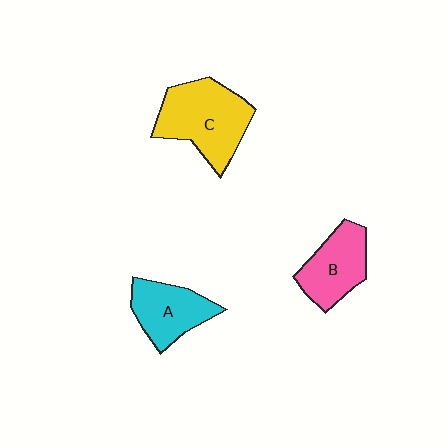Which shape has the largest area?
Shape C (yellow).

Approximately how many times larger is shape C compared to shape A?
Approximately 1.5 times.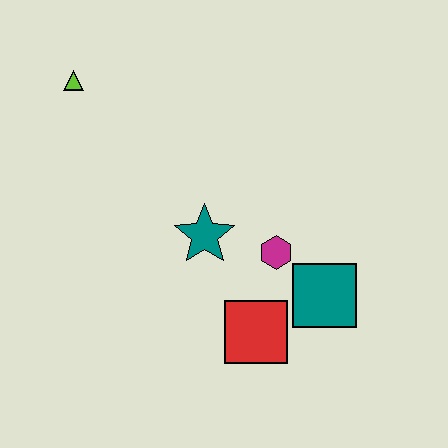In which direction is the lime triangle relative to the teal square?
The lime triangle is to the left of the teal square.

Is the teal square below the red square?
No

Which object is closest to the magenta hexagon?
The teal square is closest to the magenta hexagon.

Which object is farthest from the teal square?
The lime triangle is farthest from the teal square.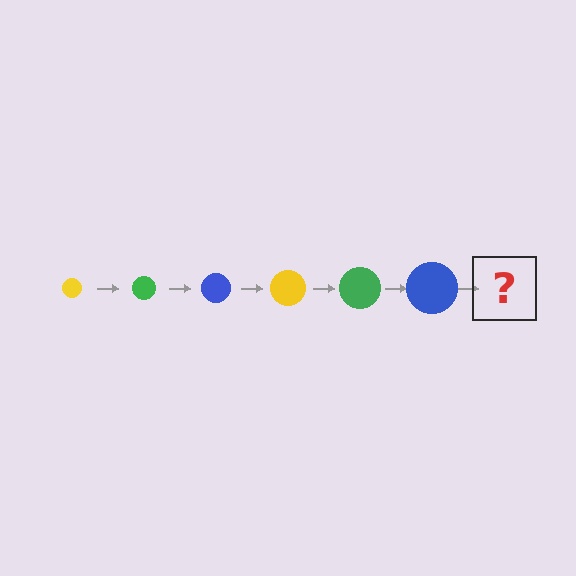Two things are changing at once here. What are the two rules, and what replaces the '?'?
The two rules are that the circle grows larger each step and the color cycles through yellow, green, and blue. The '?' should be a yellow circle, larger than the previous one.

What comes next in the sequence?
The next element should be a yellow circle, larger than the previous one.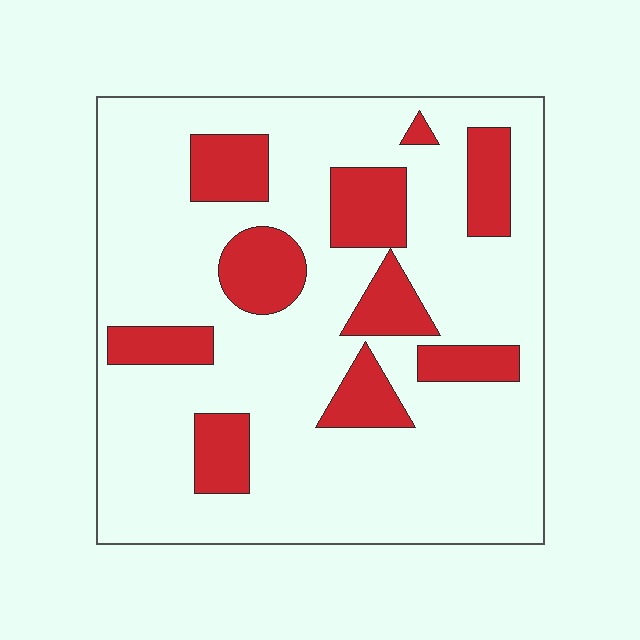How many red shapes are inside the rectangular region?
10.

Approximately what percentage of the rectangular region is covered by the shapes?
Approximately 20%.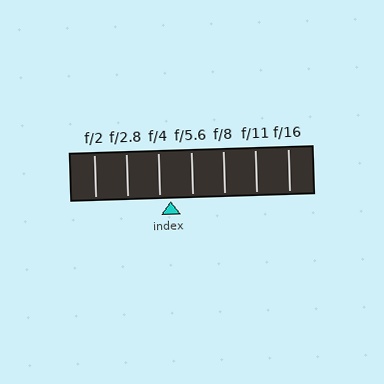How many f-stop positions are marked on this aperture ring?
There are 7 f-stop positions marked.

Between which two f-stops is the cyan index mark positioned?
The index mark is between f/4 and f/5.6.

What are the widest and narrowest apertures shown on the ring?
The widest aperture shown is f/2 and the narrowest is f/16.